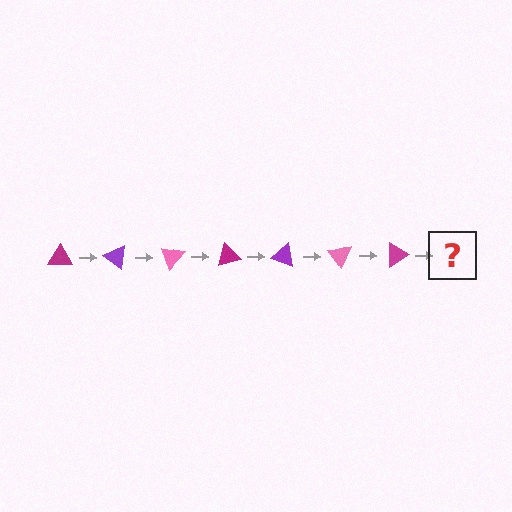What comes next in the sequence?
The next element should be a purple triangle, rotated 245 degrees from the start.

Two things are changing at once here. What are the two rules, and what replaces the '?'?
The two rules are that it rotates 35 degrees each step and the color cycles through magenta, purple, and pink. The '?' should be a purple triangle, rotated 245 degrees from the start.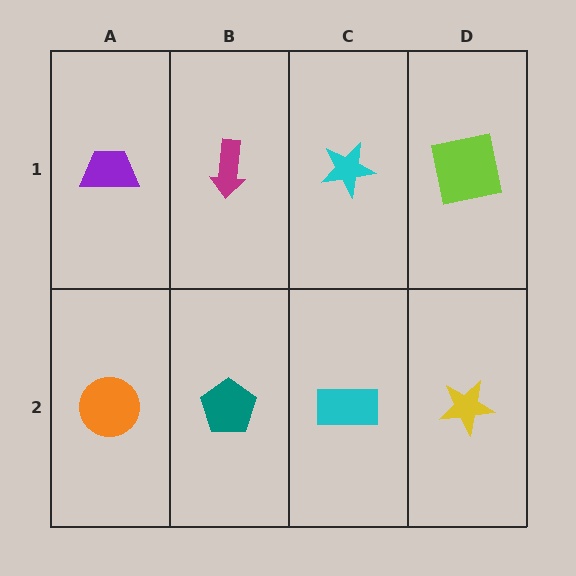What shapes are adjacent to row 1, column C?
A cyan rectangle (row 2, column C), a magenta arrow (row 1, column B), a lime square (row 1, column D).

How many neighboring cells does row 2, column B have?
3.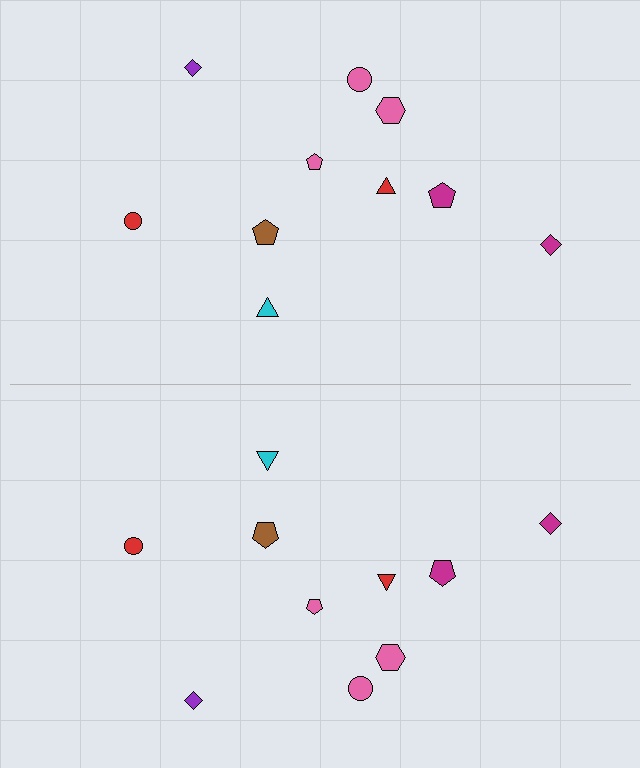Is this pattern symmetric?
Yes, this pattern has bilateral (reflection) symmetry.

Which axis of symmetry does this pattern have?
The pattern has a horizontal axis of symmetry running through the center of the image.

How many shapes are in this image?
There are 20 shapes in this image.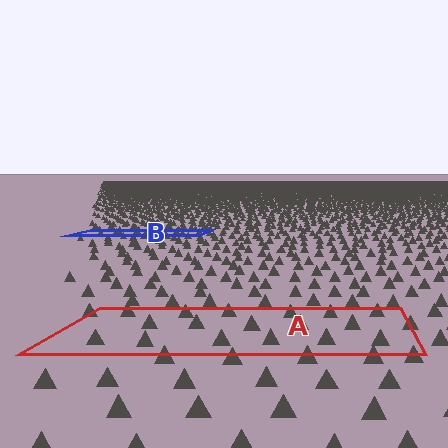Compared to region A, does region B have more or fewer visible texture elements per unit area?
Region B has more texture elements per unit area — they are packed more densely because it is farther away.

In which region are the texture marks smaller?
The texture marks are smaller in region B, because it is farther away.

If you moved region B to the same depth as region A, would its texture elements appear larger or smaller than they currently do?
They would appear larger. At a closer depth, the same texture elements are projected at a bigger on-screen size.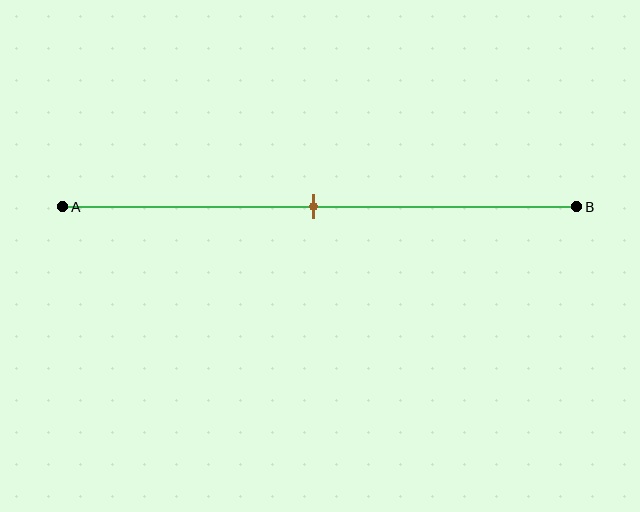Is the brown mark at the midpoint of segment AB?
Yes, the mark is approximately at the midpoint.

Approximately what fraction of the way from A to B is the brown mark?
The brown mark is approximately 50% of the way from A to B.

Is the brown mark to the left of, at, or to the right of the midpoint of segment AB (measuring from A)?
The brown mark is approximately at the midpoint of segment AB.